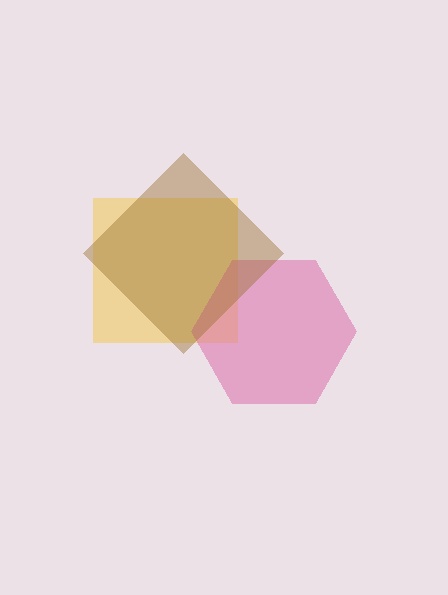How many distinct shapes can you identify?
There are 3 distinct shapes: a yellow square, a pink hexagon, a brown diamond.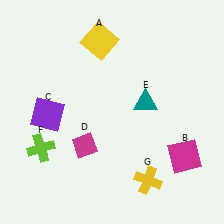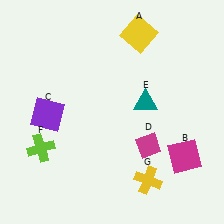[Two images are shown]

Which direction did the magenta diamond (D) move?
The magenta diamond (D) moved right.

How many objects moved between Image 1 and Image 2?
2 objects moved between the two images.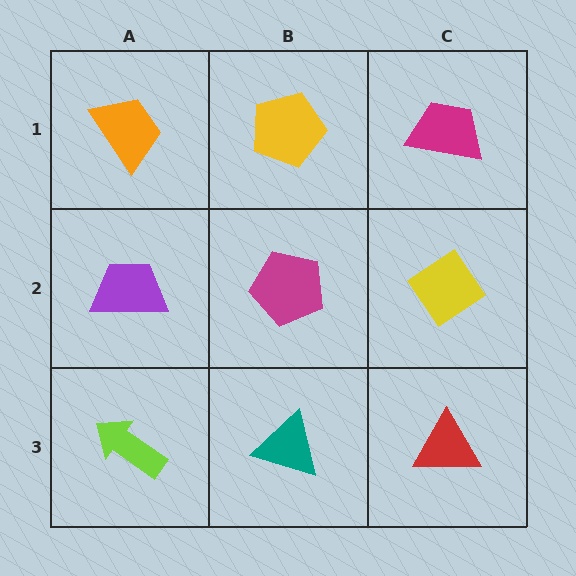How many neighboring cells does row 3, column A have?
2.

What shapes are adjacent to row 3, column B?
A magenta pentagon (row 2, column B), a lime arrow (row 3, column A), a red triangle (row 3, column C).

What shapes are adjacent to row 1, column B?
A magenta pentagon (row 2, column B), an orange trapezoid (row 1, column A), a magenta trapezoid (row 1, column C).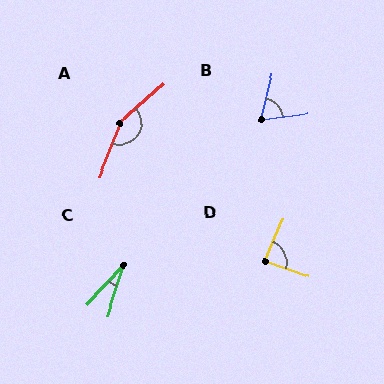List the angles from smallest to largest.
C (25°), B (69°), D (86°), A (153°).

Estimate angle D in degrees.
Approximately 86 degrees.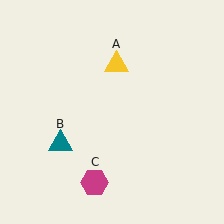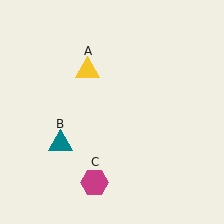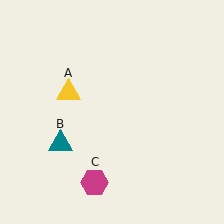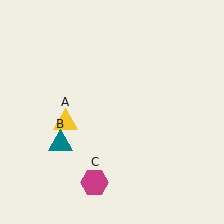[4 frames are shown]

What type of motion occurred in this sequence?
The yellow triangle (object A) rotated counterclockwise around the center of the scene.